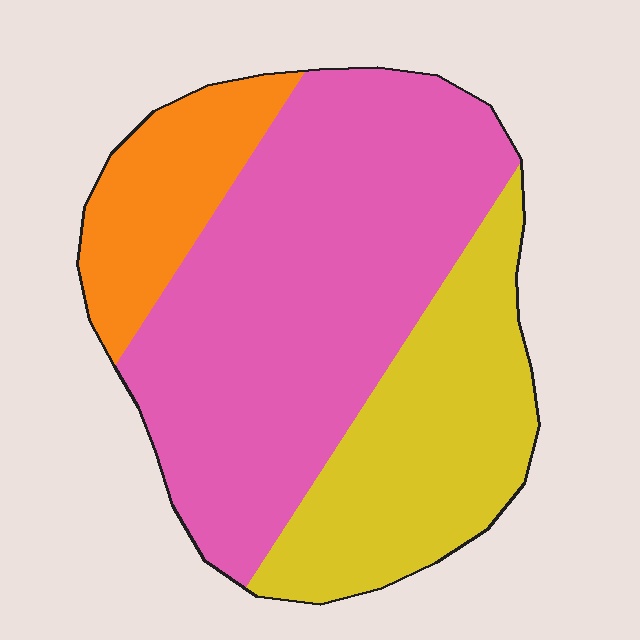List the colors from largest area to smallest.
From largest to smallest: pink, yellow, orange.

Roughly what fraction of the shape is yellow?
Yellow covers roughly 30% of the shape.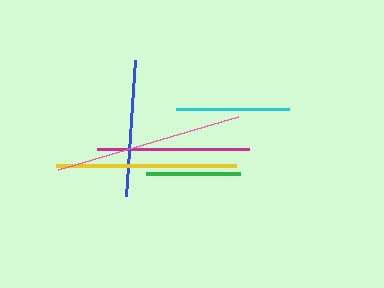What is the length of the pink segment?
The pink segment is approximately 188 pixels long.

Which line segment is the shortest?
The green line is the shortest at approximately 94 pixels.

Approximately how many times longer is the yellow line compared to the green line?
The yellow line is approximately 1.9 times the length of the green line.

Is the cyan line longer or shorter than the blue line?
The blue line is longer than the cyan line.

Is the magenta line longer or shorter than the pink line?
The pink line is longer than the magenta line.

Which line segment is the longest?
The pink line is the longest at approximately 188 pixels.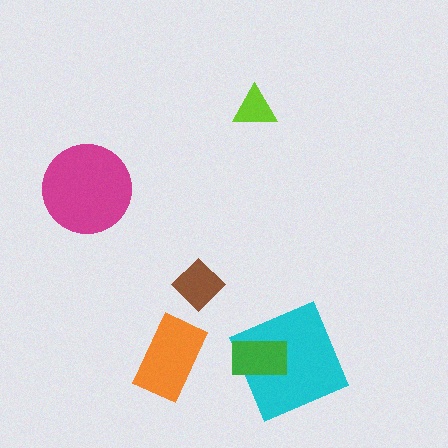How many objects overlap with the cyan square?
1 object overlaps with the cyan square.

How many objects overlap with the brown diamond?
0 objects overlap with the brown diamond.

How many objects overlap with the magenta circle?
0 objects overlap with the magenta circle.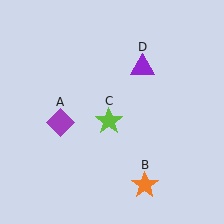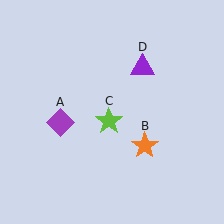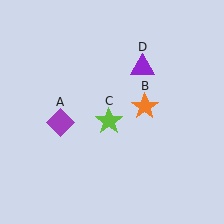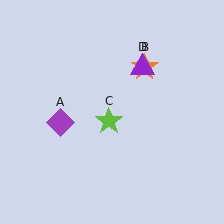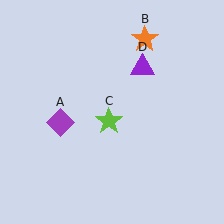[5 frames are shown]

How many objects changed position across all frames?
1 object changed position: orange star (object B).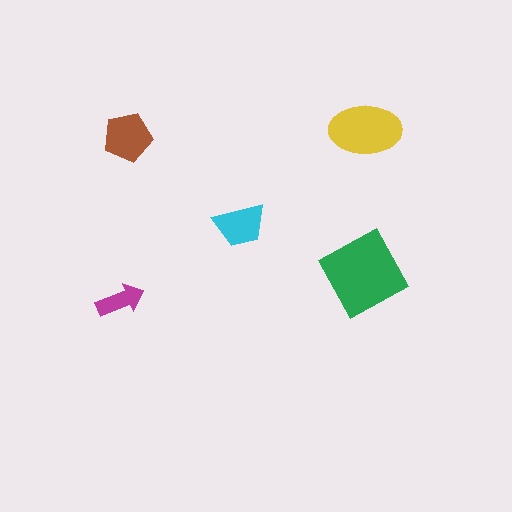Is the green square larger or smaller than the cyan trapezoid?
Larger.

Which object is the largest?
The green square.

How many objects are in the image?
There are 5 objects in the image.